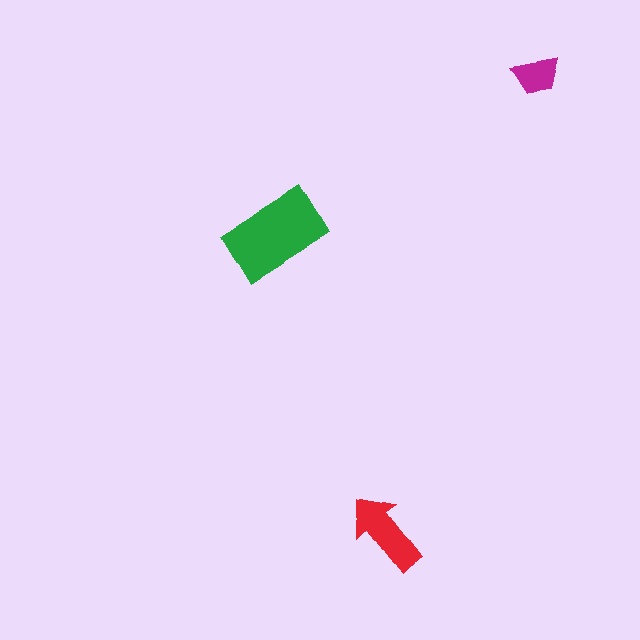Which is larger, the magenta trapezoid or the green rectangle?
The green rectangle.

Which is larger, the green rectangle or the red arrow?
The green rectangle.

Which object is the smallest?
The magenta trapezoid.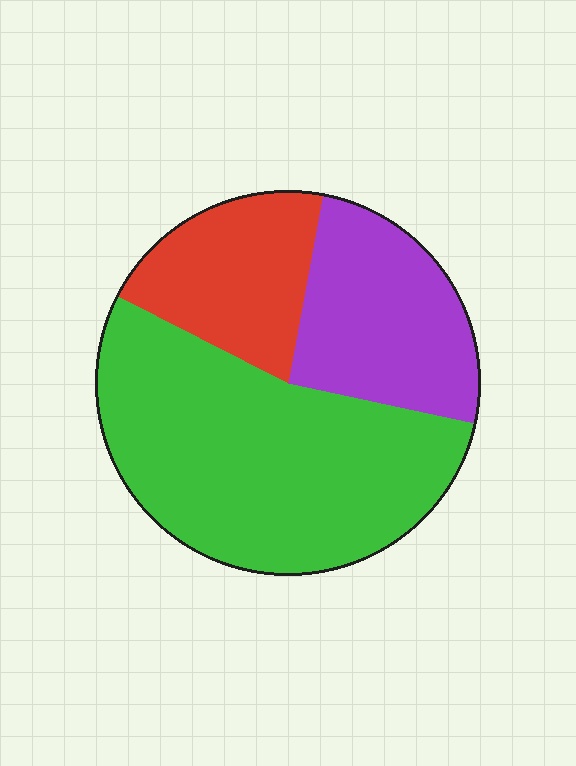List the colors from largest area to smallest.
From largest to smallest: green, purple, red.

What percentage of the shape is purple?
Purple takes up about one quarter (1/4) of the shape.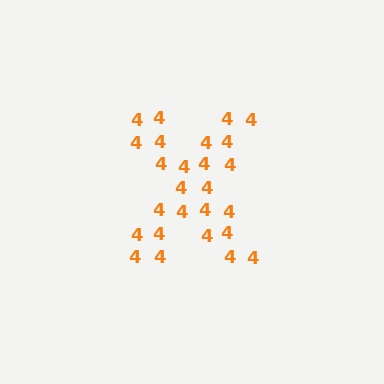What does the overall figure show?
The overall figure shows the letter X.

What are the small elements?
The small elements are digit 4's.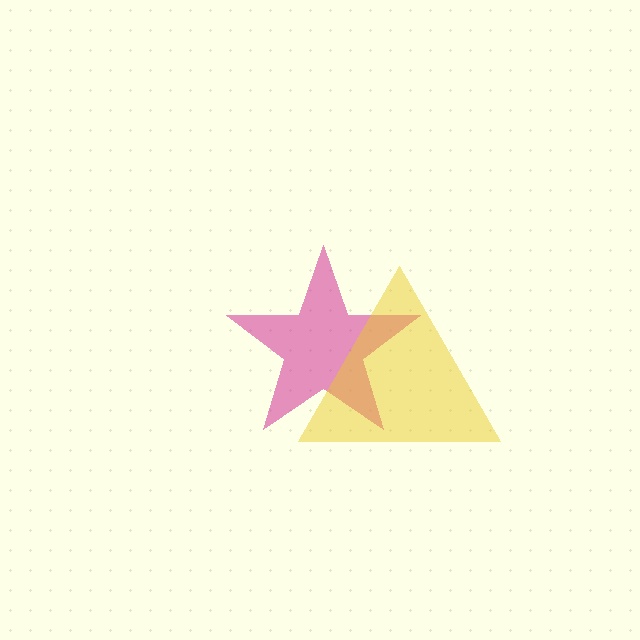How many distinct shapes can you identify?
There are 2 distinct shapes: a magenta star, a yellow triangle.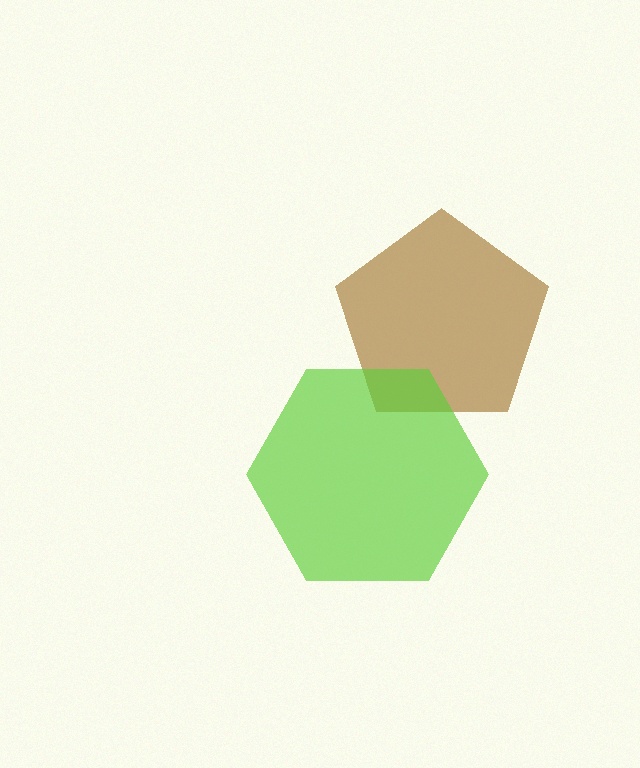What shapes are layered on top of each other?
The layered shapes are: a brown pentagon, a lime hexagon.